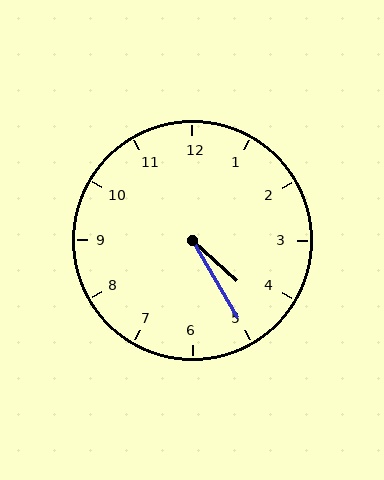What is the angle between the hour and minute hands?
Approximately 18 degrees.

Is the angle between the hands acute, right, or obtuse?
It is acute.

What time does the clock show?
4:25.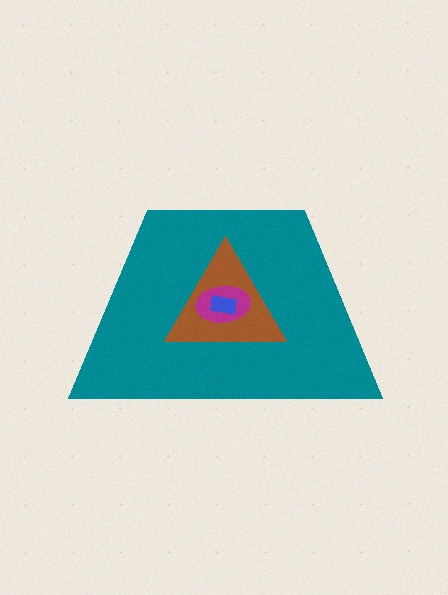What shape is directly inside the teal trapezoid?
The brown triangle.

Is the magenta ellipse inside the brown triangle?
Yes.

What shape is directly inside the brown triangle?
The magenta ellipse.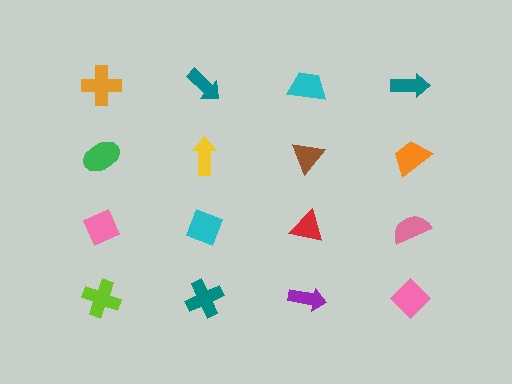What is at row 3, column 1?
A pink diamond.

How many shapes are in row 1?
4 shapes.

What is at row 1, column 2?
A teal arrow.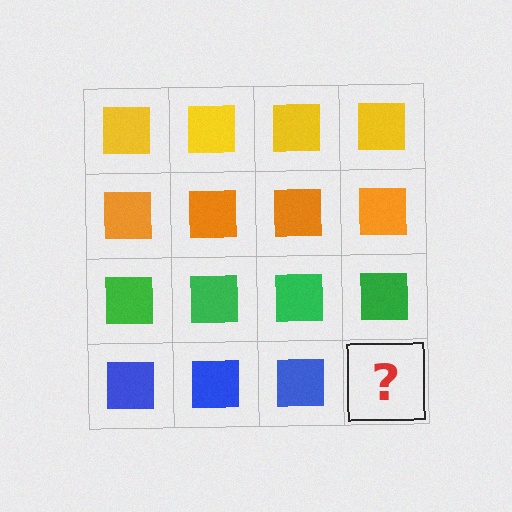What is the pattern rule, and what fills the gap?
The rule is that each row has a consistent color. The gap should be filled with a blue square.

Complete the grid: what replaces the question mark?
The question mark should be replaced with a blue square.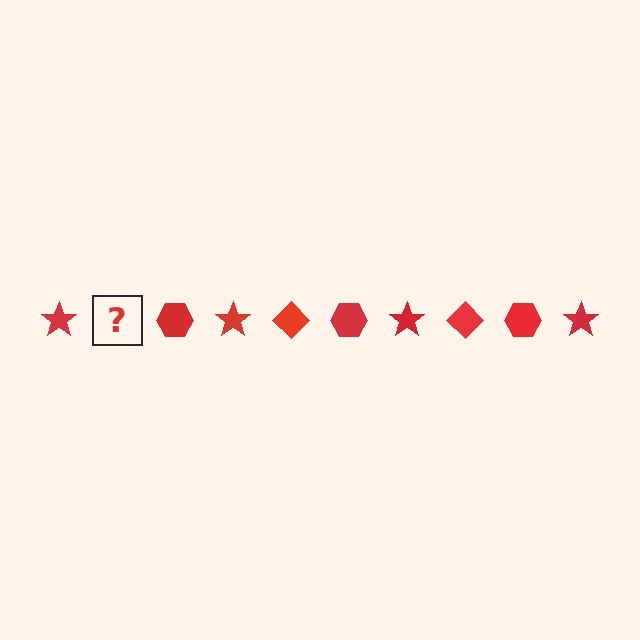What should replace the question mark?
The question mark should be replaced with a red diamond.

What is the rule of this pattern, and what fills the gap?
The rule is that the pattern cycles through star, diamond, hexagon shapes in red. The gap should be filled with a red diamond.